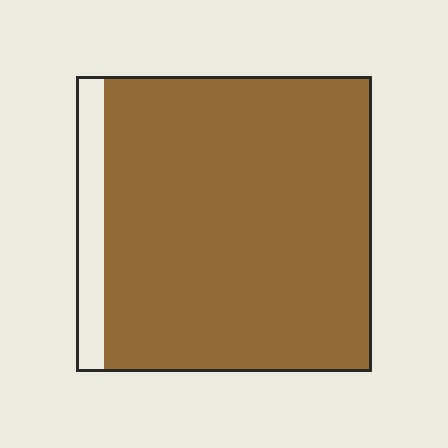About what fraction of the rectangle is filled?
About nine tenths (9/10).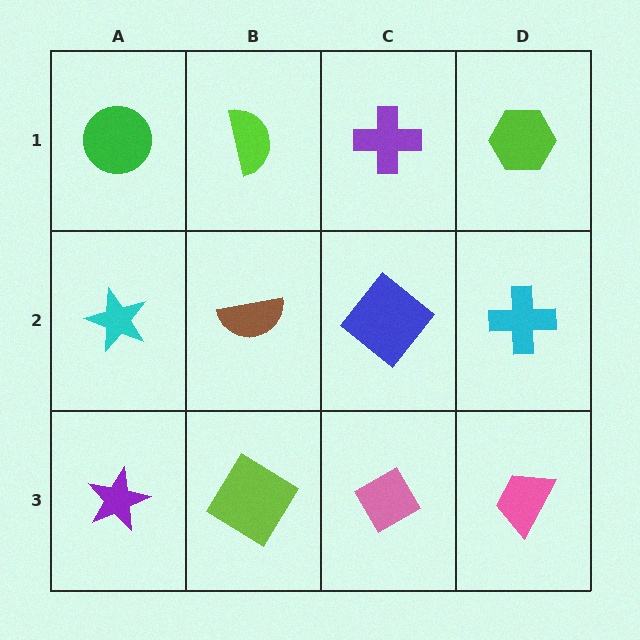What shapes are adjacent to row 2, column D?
A lime hexagon (row 1, column D), a pink trapezoid (row 3, column D), a blue diamond (row 2, column C).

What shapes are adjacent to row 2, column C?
A purple cross (row 1, column C), a pink diamond (row 3, column C), a brown semicircle (row 2, column B), a cyan cross (row 2, column D).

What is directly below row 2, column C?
A pink diamond.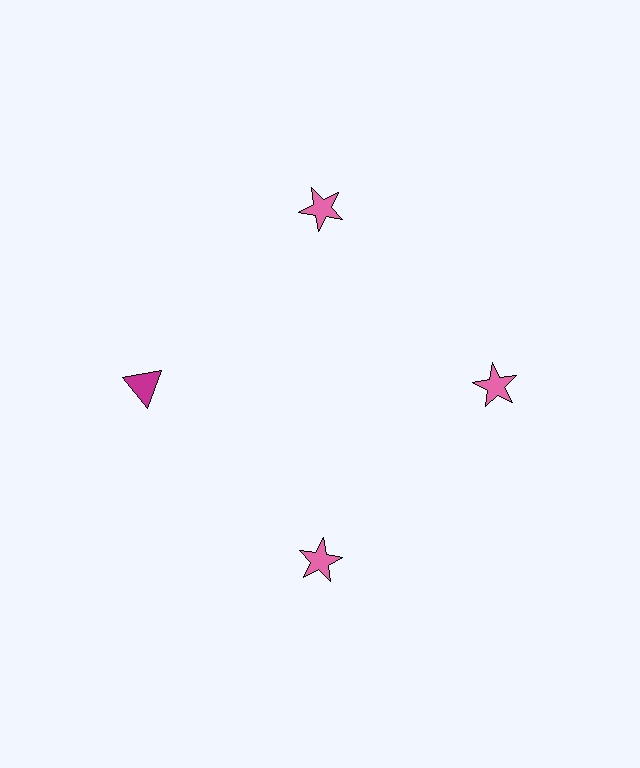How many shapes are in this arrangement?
There are 4 shapes arranged in a ring pattern.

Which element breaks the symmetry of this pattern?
The magenta triangle at roughly the 9 o'clock position breaks the symmetry. All other shapes are pink stars.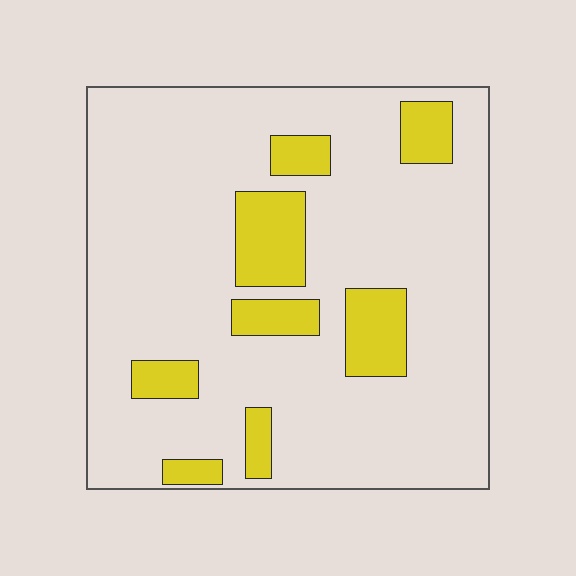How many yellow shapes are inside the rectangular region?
8.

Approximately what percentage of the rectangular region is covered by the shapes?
Approximately 15%.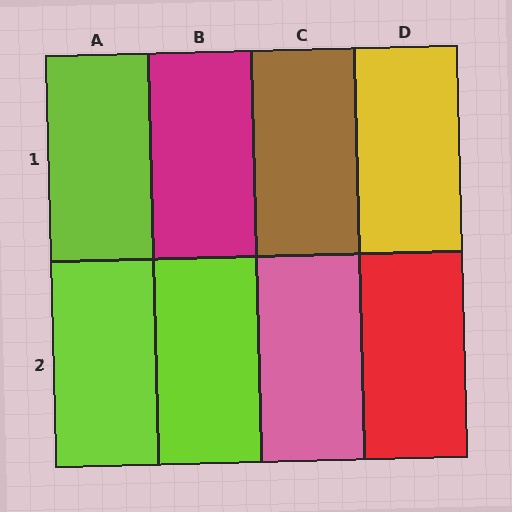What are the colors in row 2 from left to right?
Lime, lime, pink, red.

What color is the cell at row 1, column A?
Lime.